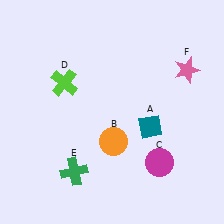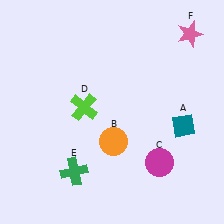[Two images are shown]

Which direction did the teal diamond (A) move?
The teal diamond (A) moved right.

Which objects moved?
The objects that moved are: the teal diamond (A), the lime cross (D), the pink star (F).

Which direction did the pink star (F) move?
The pink star (F) moved up.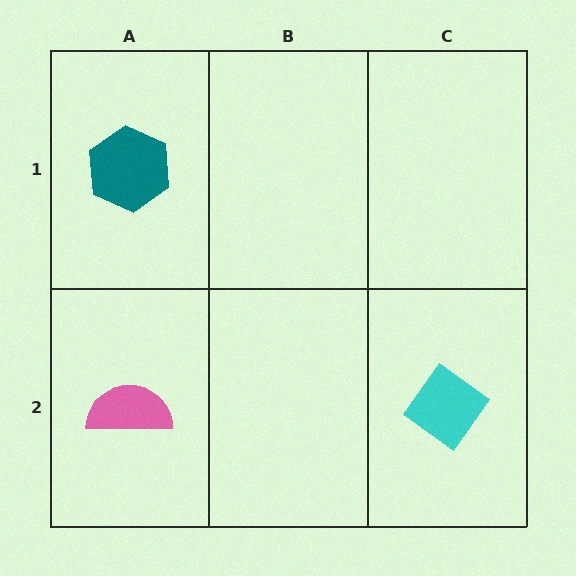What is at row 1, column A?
A teal hexagon.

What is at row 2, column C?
A cyan diamond.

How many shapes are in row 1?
1 shape.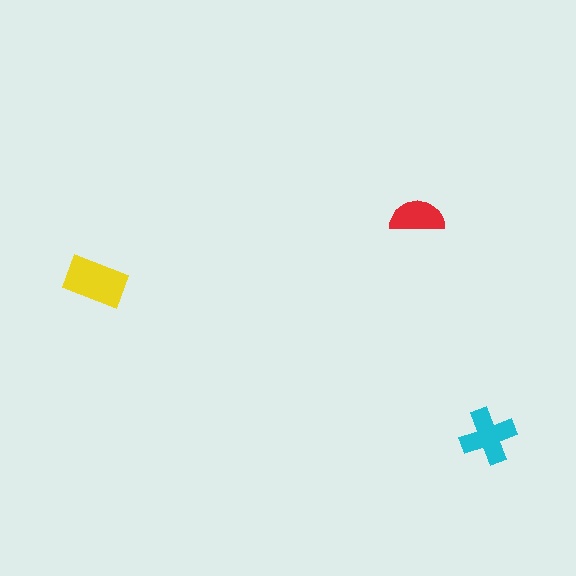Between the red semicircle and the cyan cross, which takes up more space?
The cyan cross.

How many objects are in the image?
There are 3 objects in the image.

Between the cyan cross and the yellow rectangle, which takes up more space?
The yellow rectangle.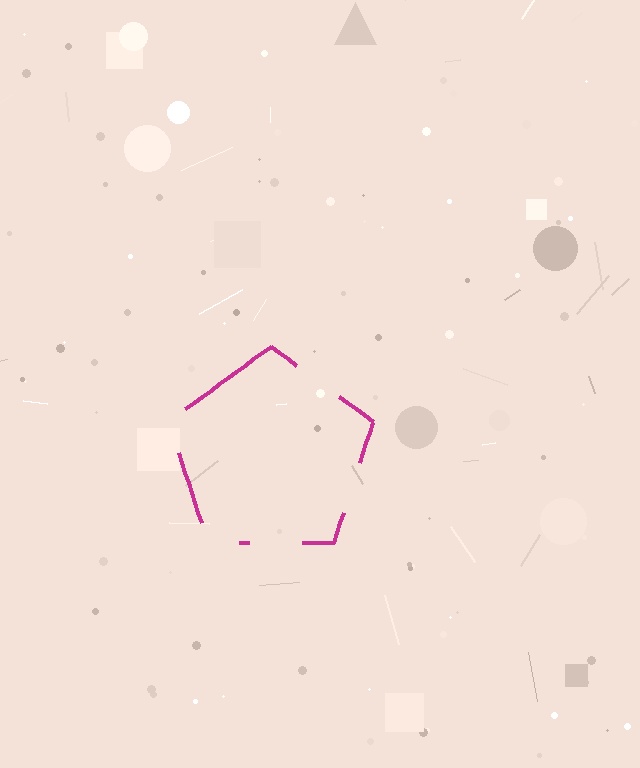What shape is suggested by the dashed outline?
The dashed outline suggests a pentagon.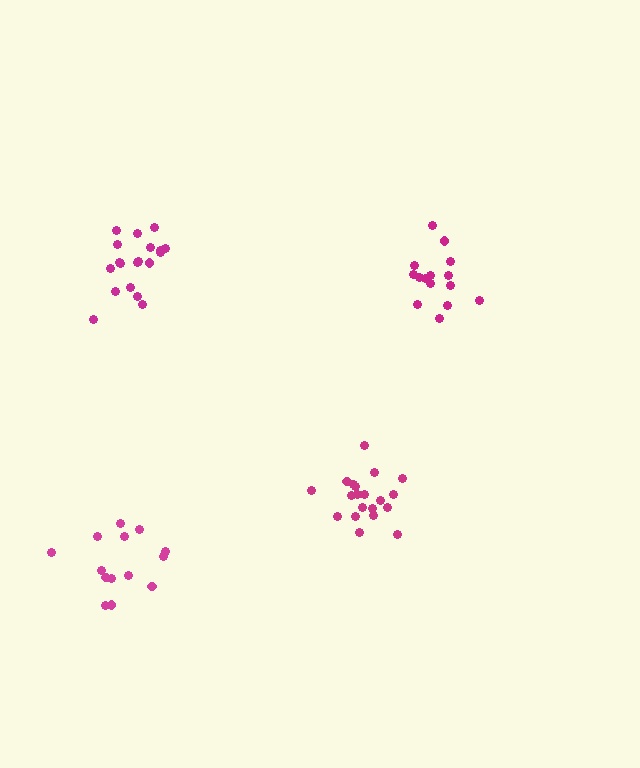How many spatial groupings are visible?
There are 4 spatial groupings.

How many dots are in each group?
Group 1: 15 dots, Group 2: 19 dots, Group 3: 20 dots, Group 4: 14 dots (68 total).